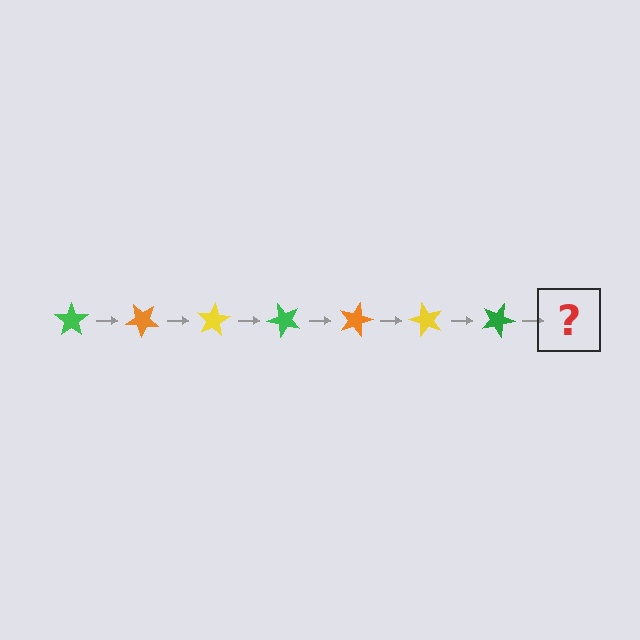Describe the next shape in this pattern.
It should be an orange star, rotated 280 degrees from the start.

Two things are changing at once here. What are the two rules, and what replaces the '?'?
The two rules are that it rotates 40 degrees each step and the color cycles through green, orange, and yellow. The '?' should be an orange star, rotated 280 degrees from the start.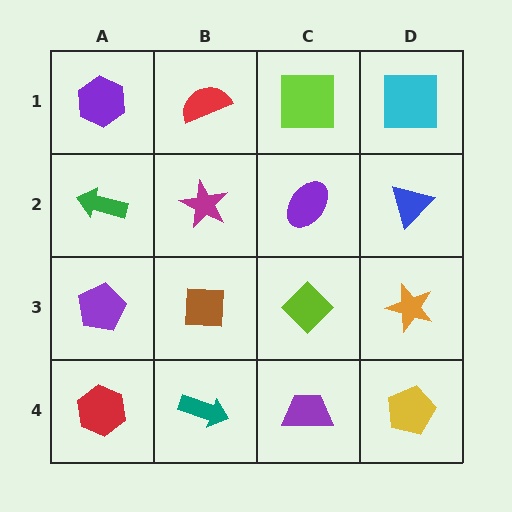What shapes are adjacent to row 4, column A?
A purple pentagon (row 3, column A), a teal arrow (row 4, column B).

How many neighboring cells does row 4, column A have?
2.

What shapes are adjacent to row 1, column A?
A green arrow (row 2, column A), a red semicircle (row 1, column B).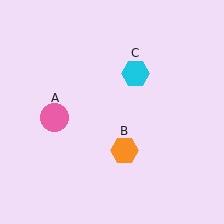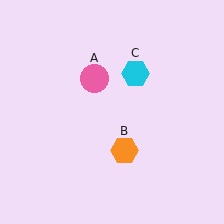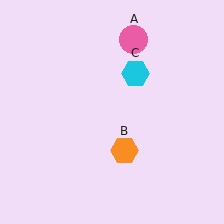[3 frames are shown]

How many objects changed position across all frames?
1 object changed position: pink circle (object A).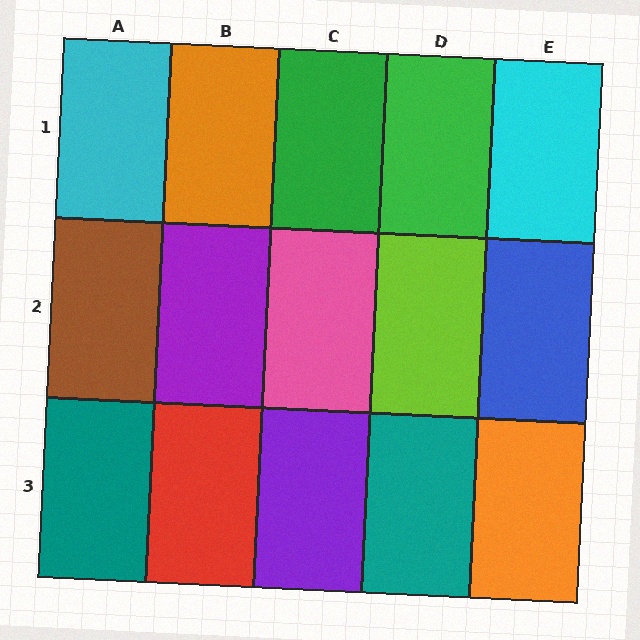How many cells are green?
2 cells are green.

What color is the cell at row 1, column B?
Orange.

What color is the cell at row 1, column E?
Cyan.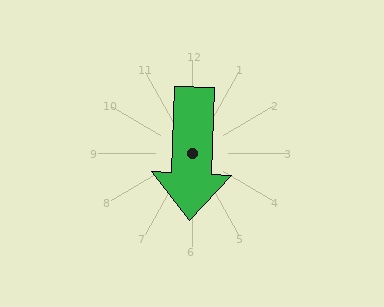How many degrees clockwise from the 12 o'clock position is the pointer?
Approximately 183 degrees.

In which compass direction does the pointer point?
South.